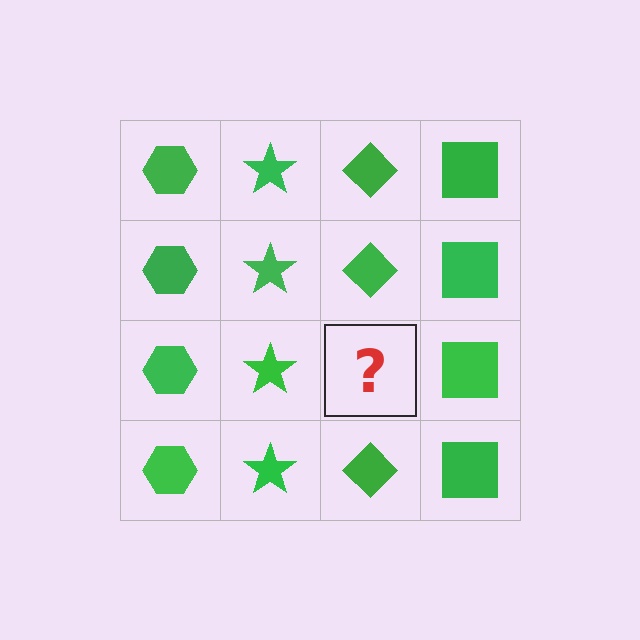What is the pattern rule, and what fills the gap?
The rule is that each column has a consistent shape. The gap should be filled with a green diamond.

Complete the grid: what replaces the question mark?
The question mark should be replaced with a green diamond.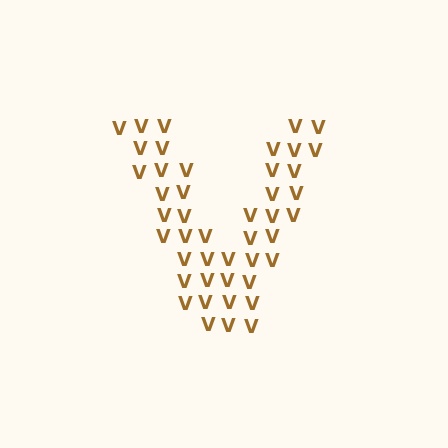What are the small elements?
The small elements are letter V's.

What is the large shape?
The large shape is the letter V.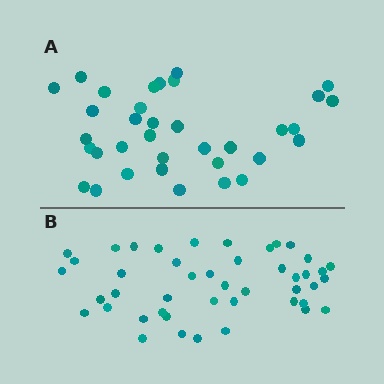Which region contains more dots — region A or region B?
Region B (the bottom region) has more dots.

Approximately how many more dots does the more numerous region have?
Region B has roughly 10 or so more dots than region A.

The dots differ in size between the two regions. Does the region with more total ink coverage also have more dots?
No. Region A has more total ink coverage because its dots are larger, but region B actually contains more individual dots. Total area can be misleading — the number of items is what matters here.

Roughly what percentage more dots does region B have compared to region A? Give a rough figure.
About 30% more.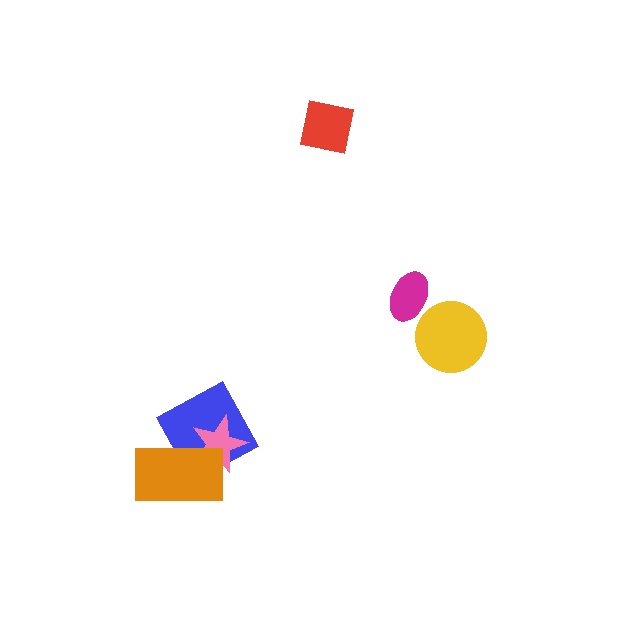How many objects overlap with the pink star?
2 objects overlap with the pink star.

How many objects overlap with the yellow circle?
0 objects overlap with the yellow circle.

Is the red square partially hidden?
No, no other shape covers it.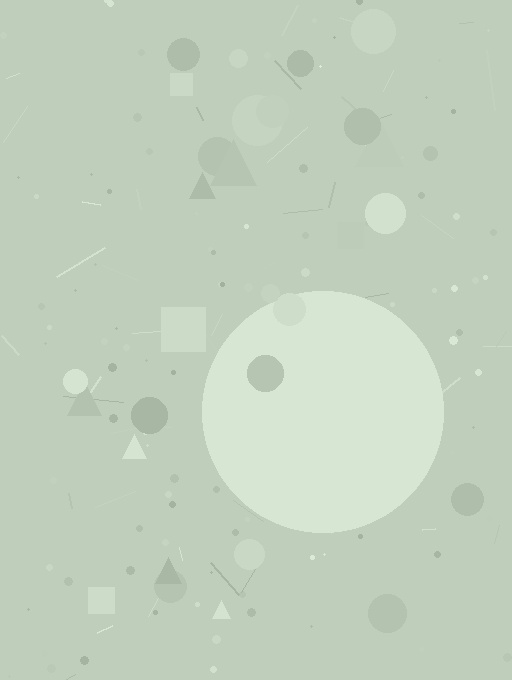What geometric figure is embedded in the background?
A circle is embedded in the background.